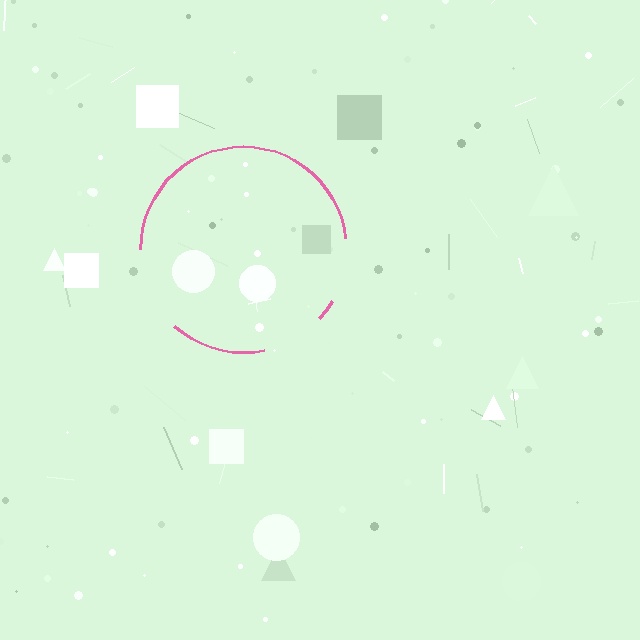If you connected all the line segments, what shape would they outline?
They would outline a circle.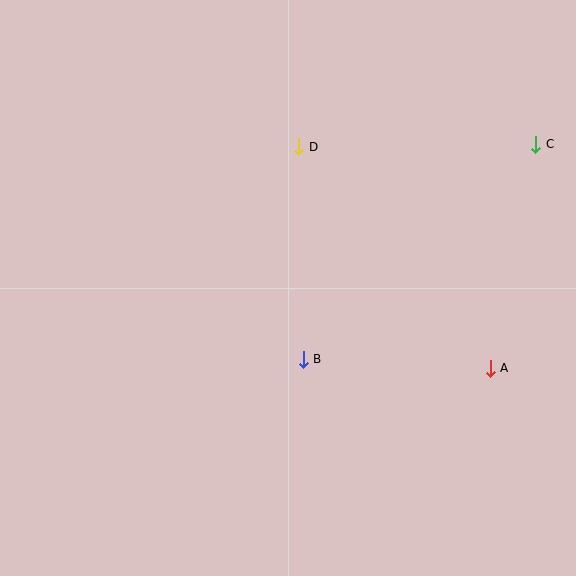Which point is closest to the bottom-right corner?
Point A is closest to the bottom-right corner.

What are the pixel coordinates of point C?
Point C is at (536, 144).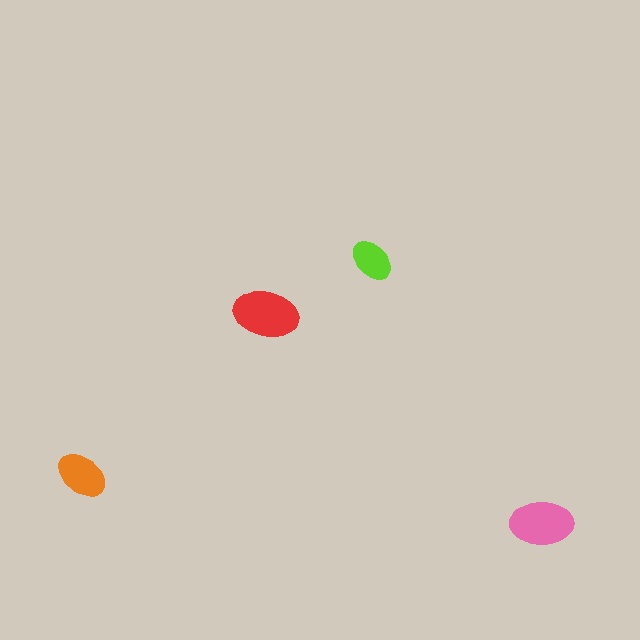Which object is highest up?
The lime ellipse is topmost.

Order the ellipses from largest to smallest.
the red one, the pink one, the orange one, the lime one.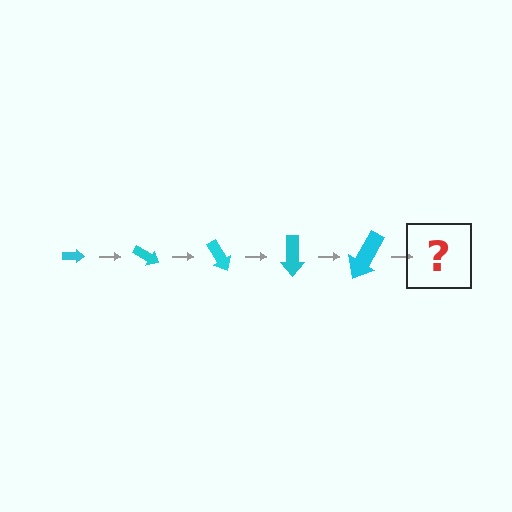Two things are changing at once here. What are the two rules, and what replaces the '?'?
The two rules are that the arrow grows larger each step and it rotates 30 degrees each step. The '?' should be an arrow, larger than the previous one and rotated 150 degrees from the start.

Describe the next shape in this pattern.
It should be an arrow, larger than the previous one and rotated 150 degrees from the start.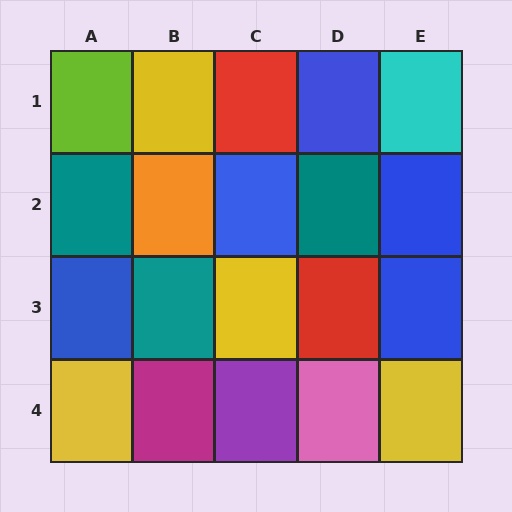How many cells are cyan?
1 cell is cyan.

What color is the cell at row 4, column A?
Yellow.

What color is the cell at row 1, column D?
Blue.